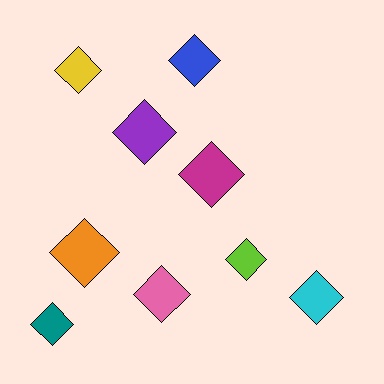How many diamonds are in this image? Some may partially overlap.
There are 9 diamonds.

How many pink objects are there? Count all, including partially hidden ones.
There is 1 pink object.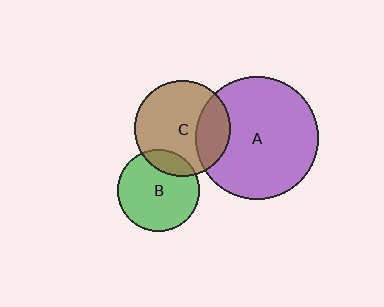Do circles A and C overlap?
Yes.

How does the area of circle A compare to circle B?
Approximately 2.3 times.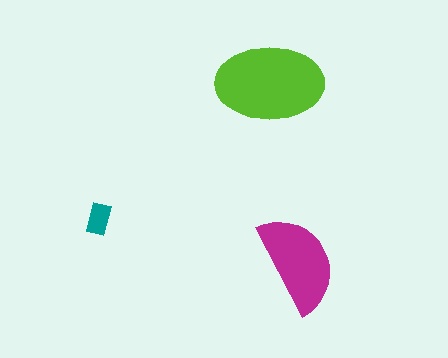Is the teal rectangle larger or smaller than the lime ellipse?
Smaller.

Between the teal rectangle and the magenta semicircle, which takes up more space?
The magenta semicircle.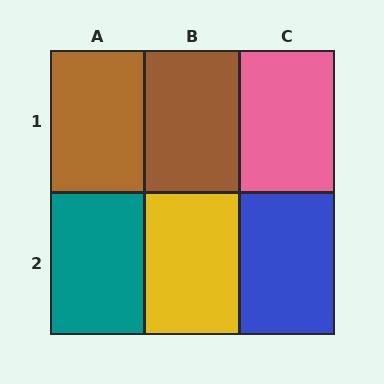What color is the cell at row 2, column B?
Yellow.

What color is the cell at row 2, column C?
Blue.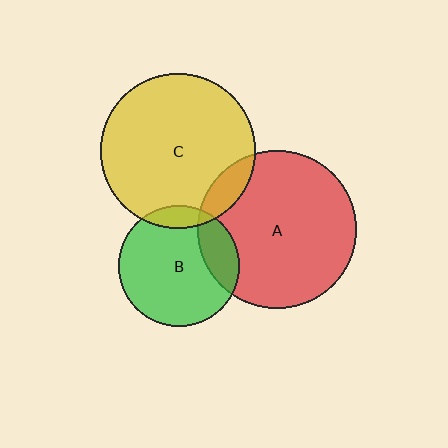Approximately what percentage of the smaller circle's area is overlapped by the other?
Approximately 20%.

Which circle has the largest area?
Circle A (red).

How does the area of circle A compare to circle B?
Approximately 1.7 times.